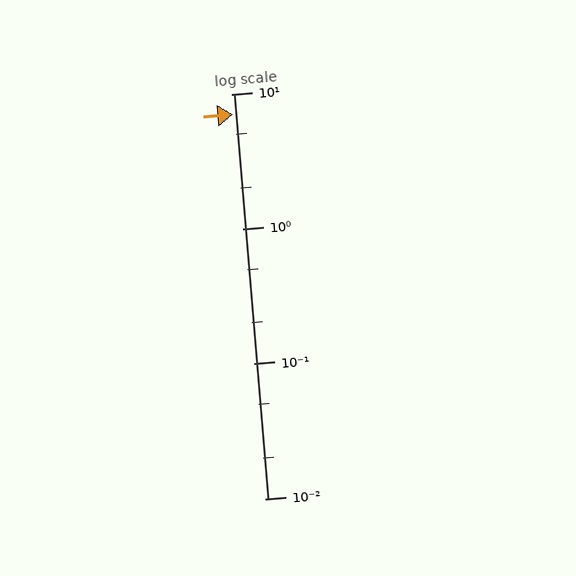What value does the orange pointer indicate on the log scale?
The pointer indicates approximately 7.1.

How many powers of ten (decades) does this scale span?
The scale spans 3 decades, from 0.01 to 10.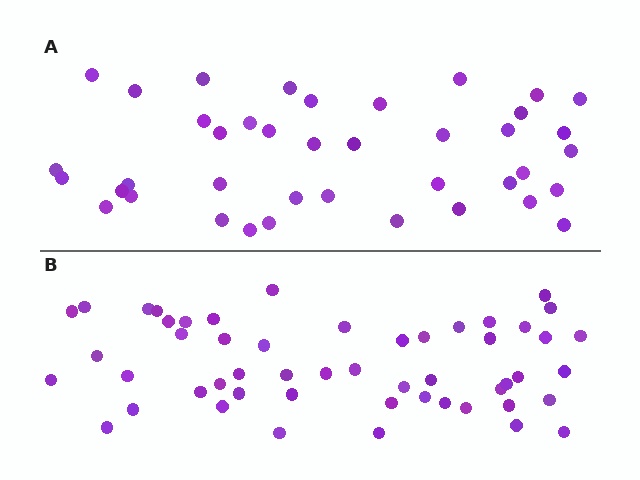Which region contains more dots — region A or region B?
Region B (the bottom region) has more dots.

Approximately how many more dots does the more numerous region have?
Region B has roughly 12 or so more dots than region A.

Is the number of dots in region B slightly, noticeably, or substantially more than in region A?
Region B has noticeably more, but not dramatically so. The ratio is roughly 1.3 to 1.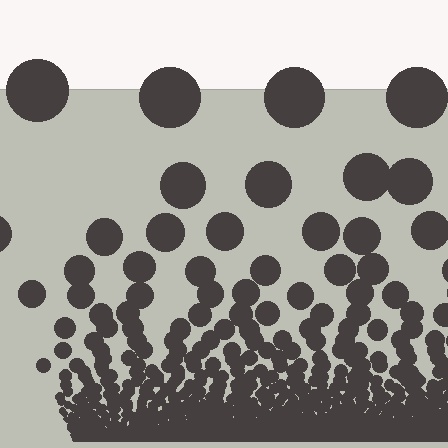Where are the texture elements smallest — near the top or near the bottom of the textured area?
Near the bottom.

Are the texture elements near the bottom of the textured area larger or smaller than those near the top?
Smaller. The gradient is inverted — elements near the bottom are smaller and denser.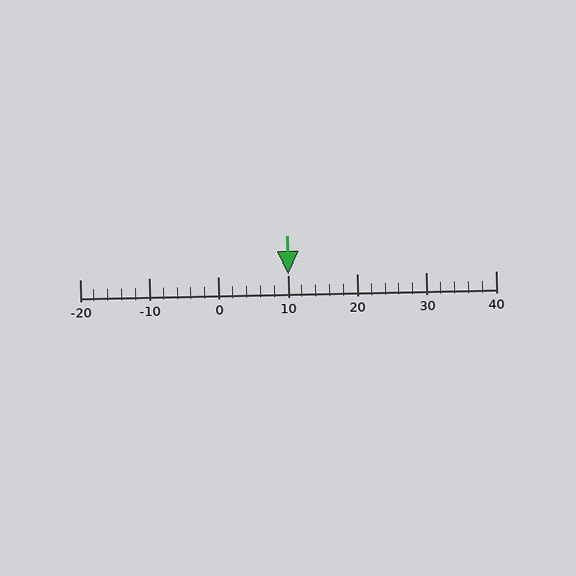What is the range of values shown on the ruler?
The ruler shows values from -20 to 40.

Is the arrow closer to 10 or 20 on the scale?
The arrow is closer to 10.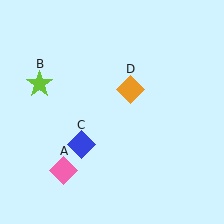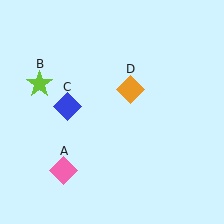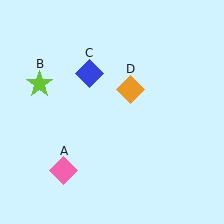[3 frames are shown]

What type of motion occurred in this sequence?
The blue diamond (object C) rotated clockwise around the center of the scene.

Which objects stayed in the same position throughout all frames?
Pink diamond (object A) and lime star (object B) and orange diamond (object D) remained stationary.